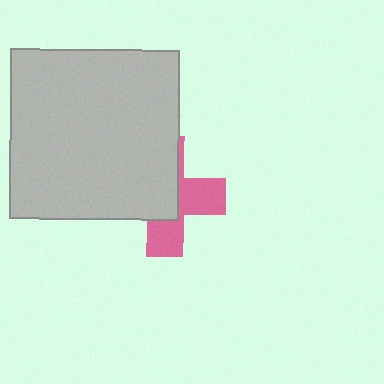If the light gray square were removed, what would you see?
You would see the complete pink cross.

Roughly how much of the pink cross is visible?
A small part of it is visible (roughly 43%).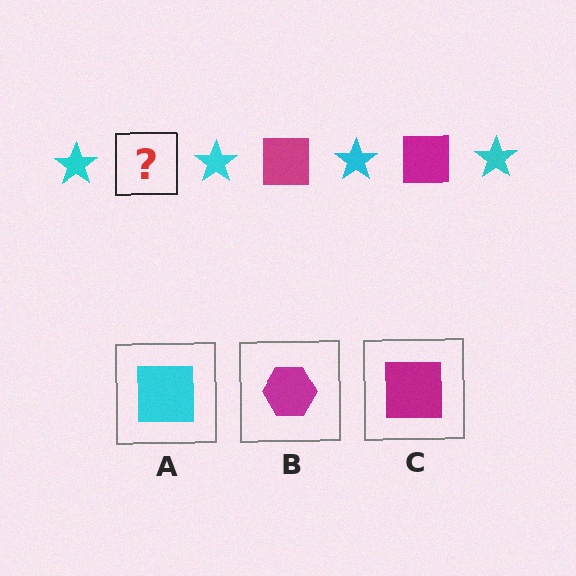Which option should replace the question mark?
Option C.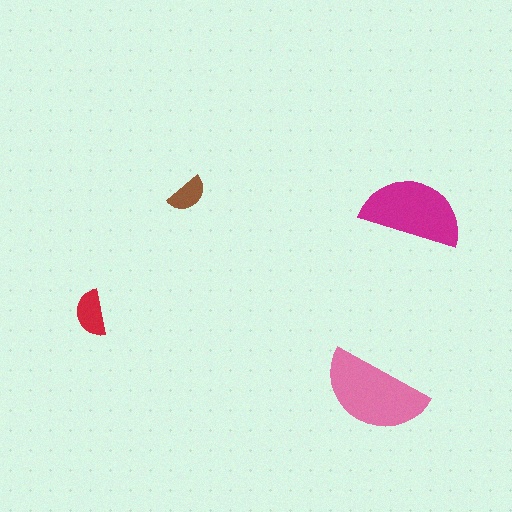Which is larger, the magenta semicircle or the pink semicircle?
The pink one.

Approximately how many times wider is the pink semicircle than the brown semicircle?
About 2.5 times wider.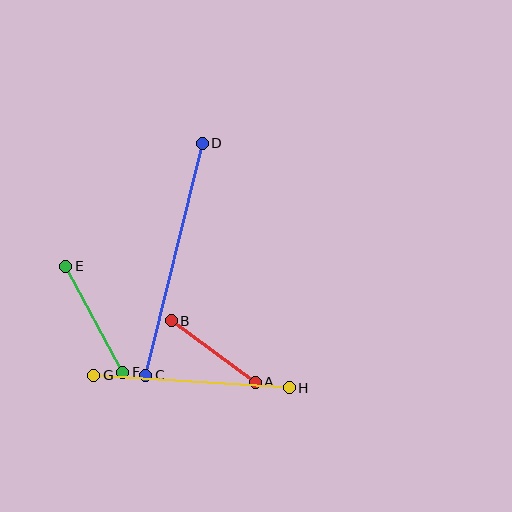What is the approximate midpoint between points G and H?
The midpoint is at approximately (192, 381) pixels.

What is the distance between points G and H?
The distance is approximately 196 pixels.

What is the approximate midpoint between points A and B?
The midpoint is at approximately (213, 352) pixels.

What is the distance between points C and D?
The distance is approximately 239 pixels.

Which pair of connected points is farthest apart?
Points C and D are farthest apart.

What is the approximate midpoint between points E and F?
The midpoint is at approximately (94, 319) pixels.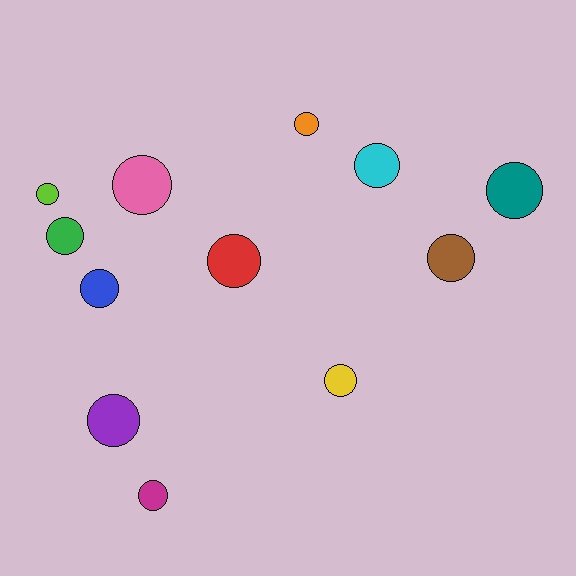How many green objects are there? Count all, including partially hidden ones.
There is 1 green object.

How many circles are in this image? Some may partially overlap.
There are 12 circles.